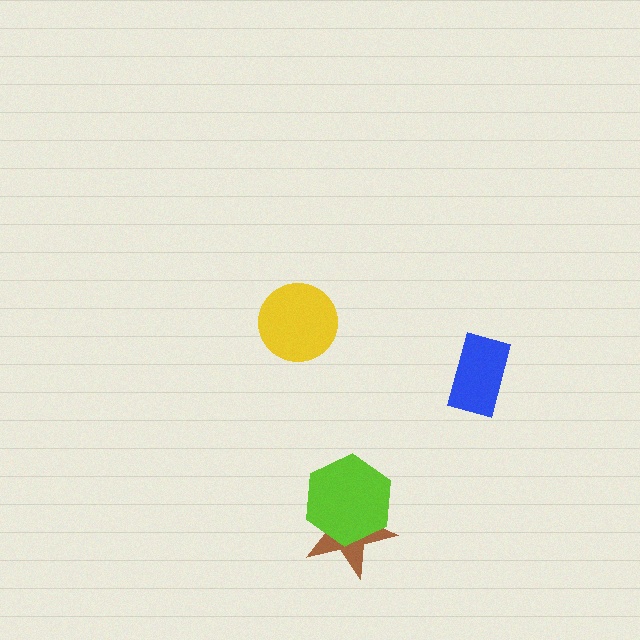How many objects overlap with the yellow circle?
0 objects overlap with the yellow circle.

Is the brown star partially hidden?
Yes, it is partially covered by another shape.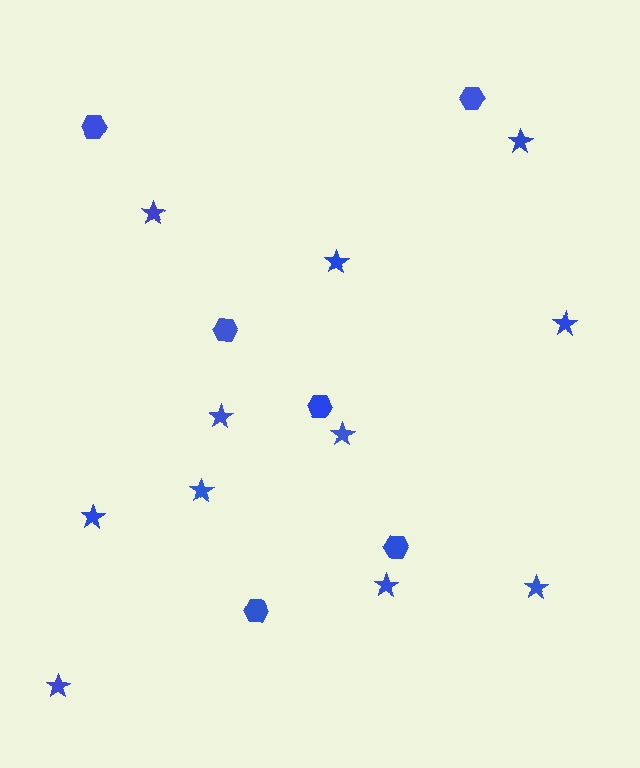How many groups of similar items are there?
There are 2 groups: one group of hexagons (6) and one group of stars (11).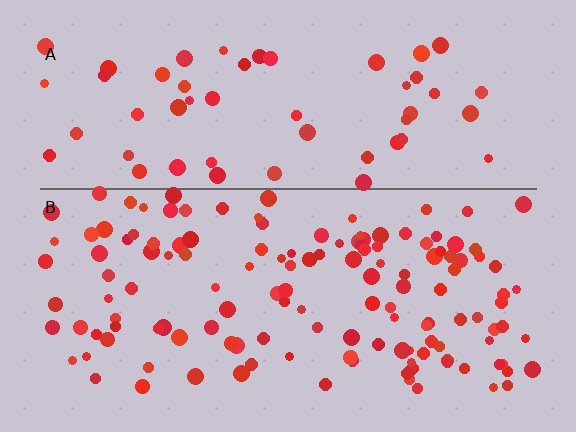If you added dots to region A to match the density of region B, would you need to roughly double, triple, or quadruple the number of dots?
Approximately double.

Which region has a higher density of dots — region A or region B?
B (the bottom).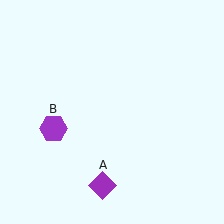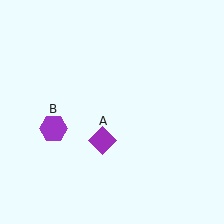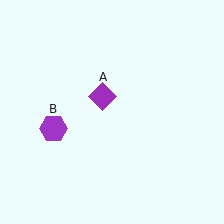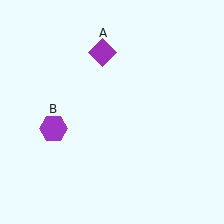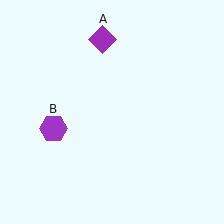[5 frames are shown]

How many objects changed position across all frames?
1 object changed position: purple diamond (object A).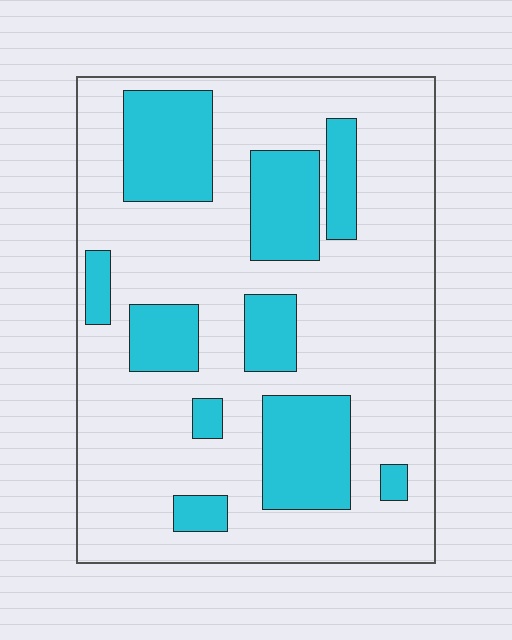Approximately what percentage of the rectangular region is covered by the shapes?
Approximately 25%.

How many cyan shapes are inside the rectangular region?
10.